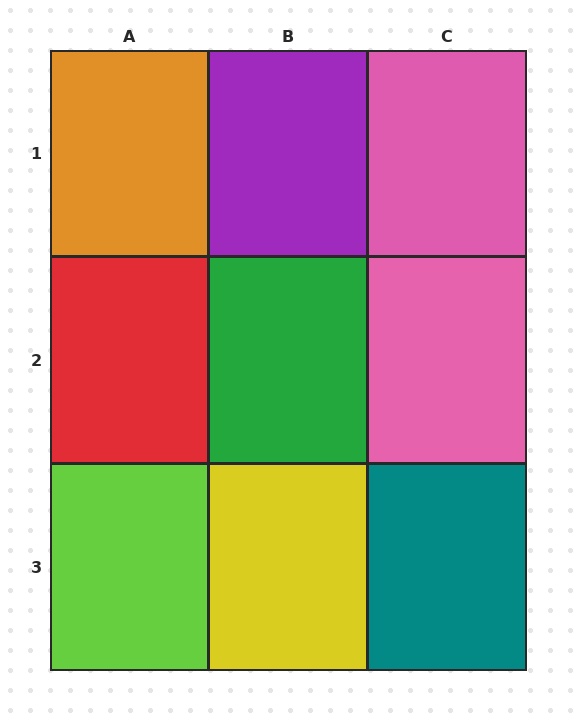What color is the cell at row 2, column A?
Red.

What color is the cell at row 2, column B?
Green.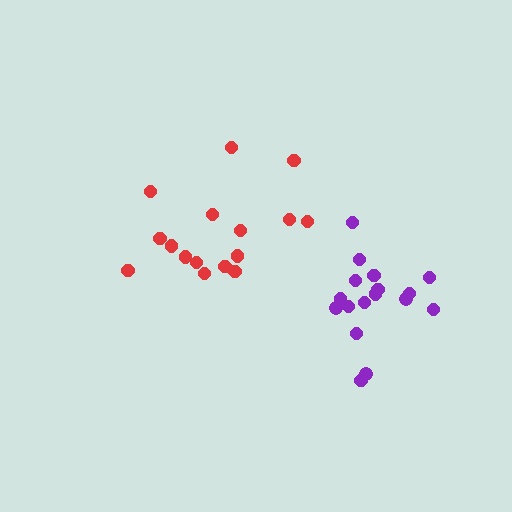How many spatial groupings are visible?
There are 2 spatial groupings.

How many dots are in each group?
Group 1: 17 dots, Group 2: 16 dots (33 total).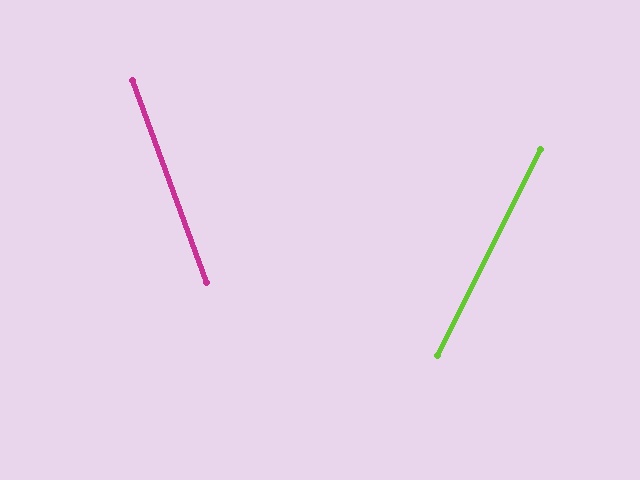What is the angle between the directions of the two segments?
Approximately 47 degrees.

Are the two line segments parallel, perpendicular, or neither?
Neither parallel nor perpendicular — they differ by about 47°.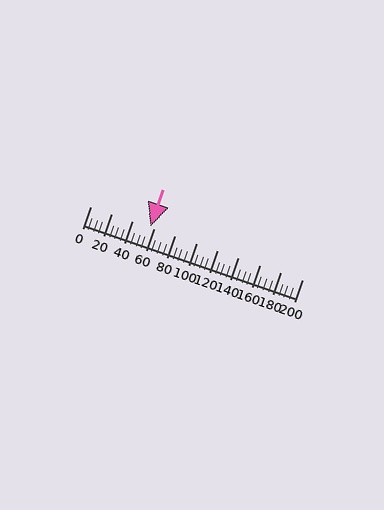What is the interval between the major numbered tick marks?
The major tick marks are spaced 20 units apart.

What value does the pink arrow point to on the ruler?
The pink arrow points to approximately 57.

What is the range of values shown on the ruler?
The ruler shows values from 0 to 200.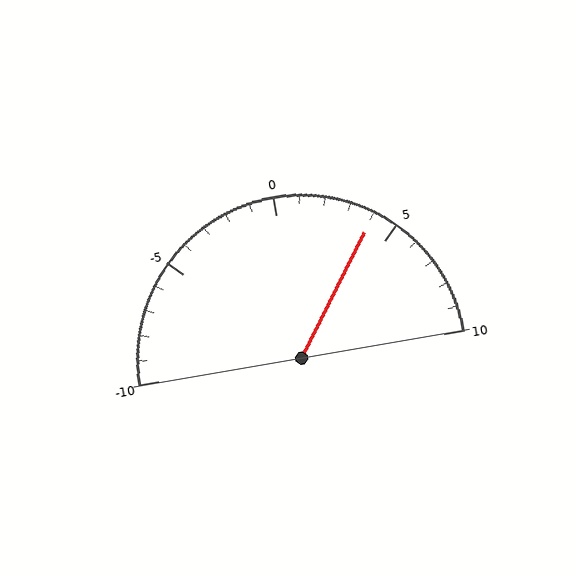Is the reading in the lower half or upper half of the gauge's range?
The reading is in the upper half of the range (-10 to 10).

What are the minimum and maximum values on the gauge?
The gauge ranges from -10 to 10.